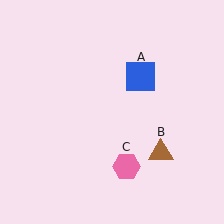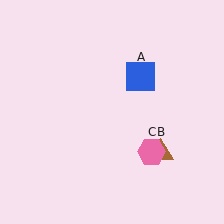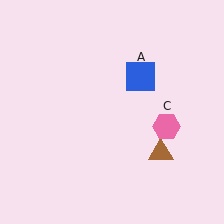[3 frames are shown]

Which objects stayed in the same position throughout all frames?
Blue square (object A) and brown triangle (object B) remained stationary.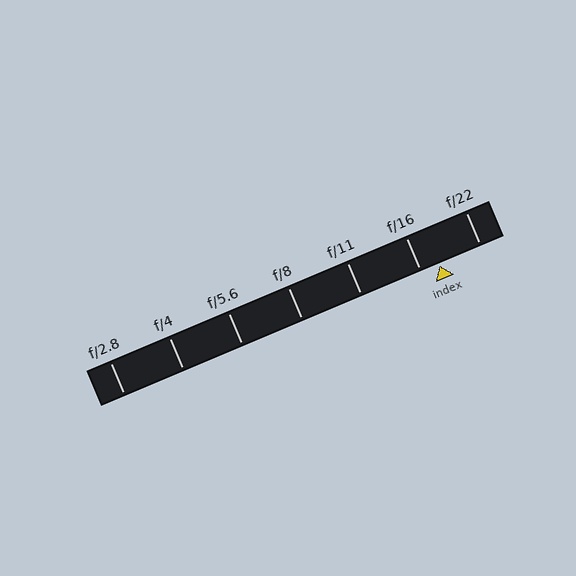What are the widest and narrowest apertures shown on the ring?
The widest aperture shown is f/2.8 and the narrowest is f/22.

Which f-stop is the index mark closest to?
The index mark is closest to f/16.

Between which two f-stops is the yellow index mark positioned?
The index mark is between f/16 and f/22.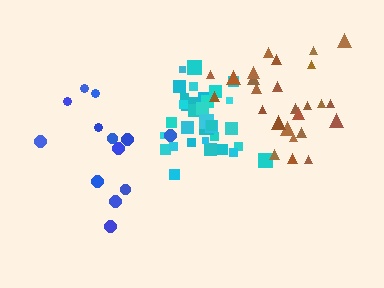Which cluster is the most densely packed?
Cyan.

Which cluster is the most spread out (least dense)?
Blue.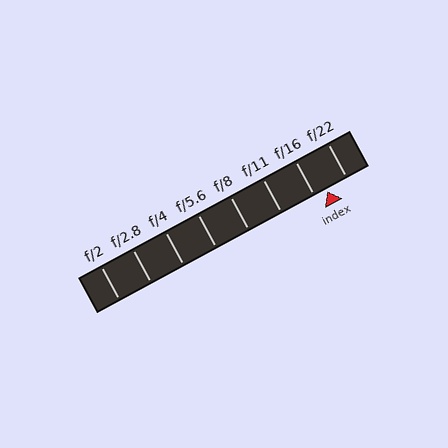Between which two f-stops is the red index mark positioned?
The index mark is between f/16 and f/22.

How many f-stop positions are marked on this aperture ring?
There are 8 f-stop positions marked.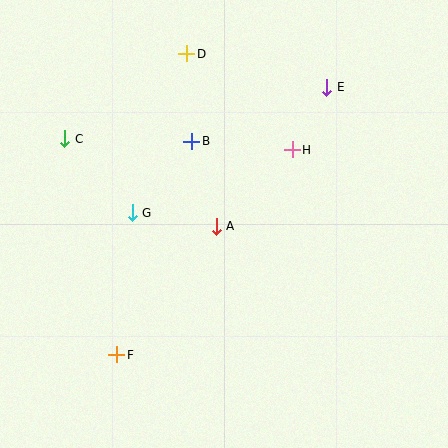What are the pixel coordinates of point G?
Point G is at (132, 213).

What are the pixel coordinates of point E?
Point E is at (327, 87).